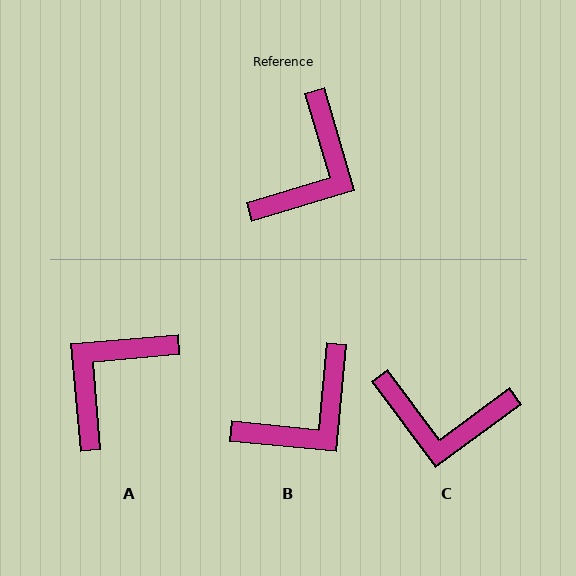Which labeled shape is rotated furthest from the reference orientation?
A, about 168 degrees away.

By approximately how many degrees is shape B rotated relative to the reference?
Approximately 22 degrees clockwise.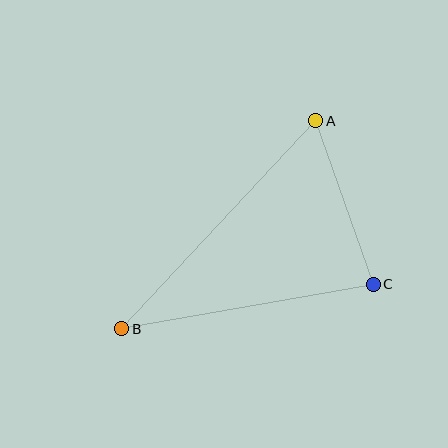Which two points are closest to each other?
Points A and C are closest to each other.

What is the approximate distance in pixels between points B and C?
The distance between B and C is approximately 255 pixels.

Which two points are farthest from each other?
Points A and B are farthest from each other.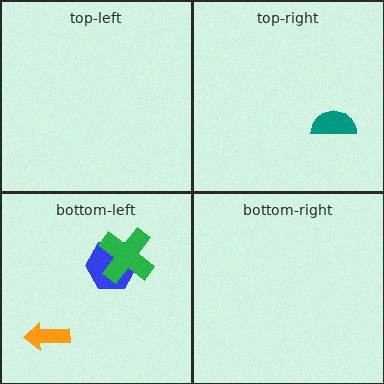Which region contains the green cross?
The bottom-left region.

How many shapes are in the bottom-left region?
3.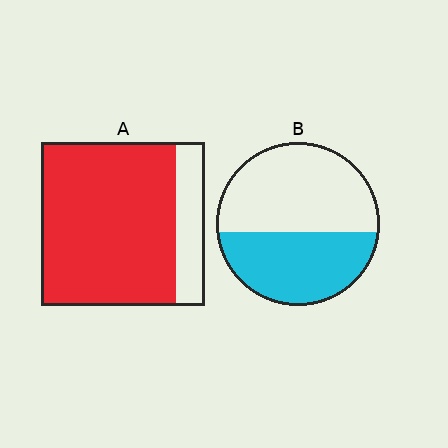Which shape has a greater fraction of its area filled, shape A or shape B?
Shape A.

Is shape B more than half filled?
No.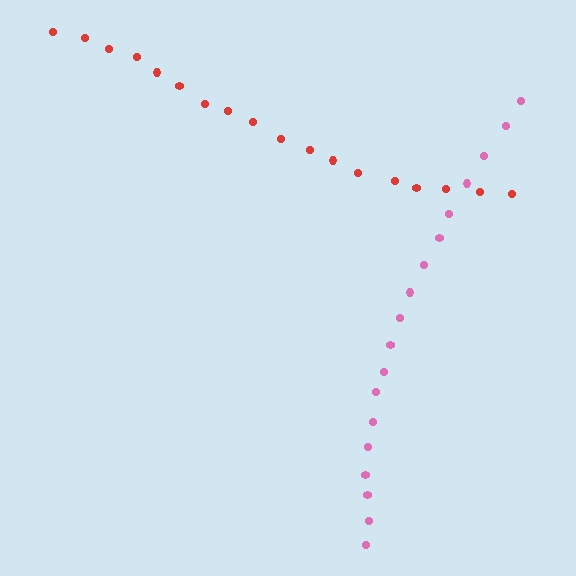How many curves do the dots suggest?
There are 2 distinct paths.